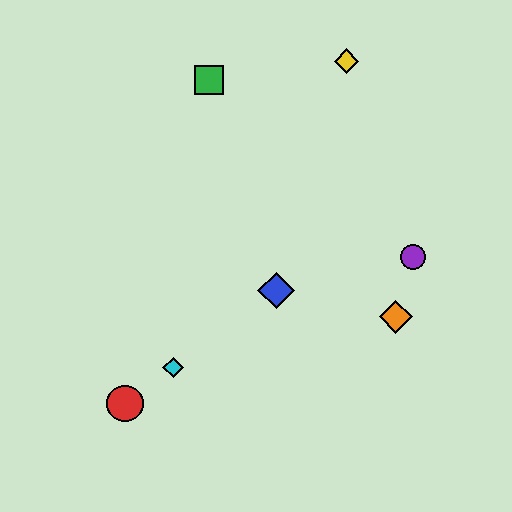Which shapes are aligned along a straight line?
The red circle, the blue diamond, the cyan diamond are aligned along a straight line.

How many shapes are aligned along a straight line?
3 shapes (the red circle, the blue diamond, the cyan diamond) are aligned along a straight line.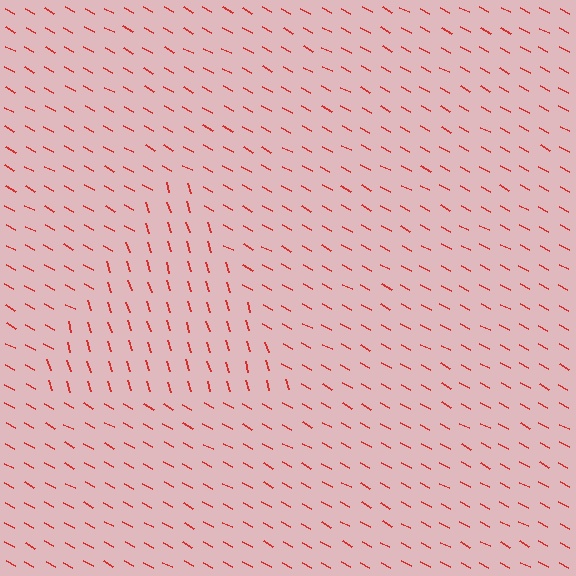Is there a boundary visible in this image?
Yes, there is a texture boundary formed by a change in line orientation.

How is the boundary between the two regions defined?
The boundary is defined purely by a change in line orientation (approximately 45 degrees difference). All lines are the same color and thickness.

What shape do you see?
I see a triangle.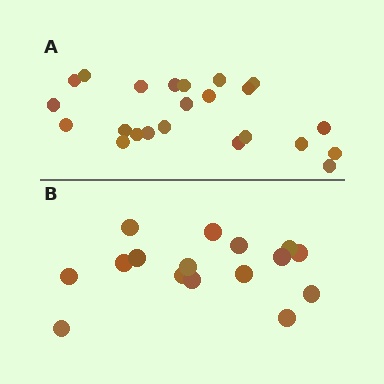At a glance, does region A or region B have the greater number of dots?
Region A (the top region) has more dots.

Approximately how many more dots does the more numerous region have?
Region A has roughly 8 or so more dots than region B.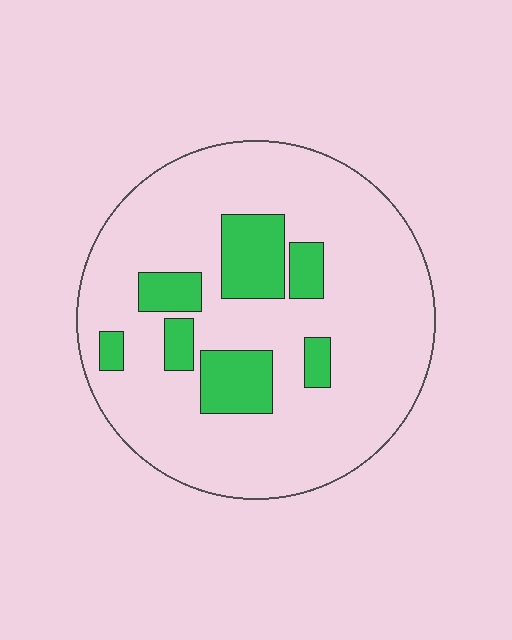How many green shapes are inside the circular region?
7.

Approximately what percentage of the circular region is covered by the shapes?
Approximately 20%.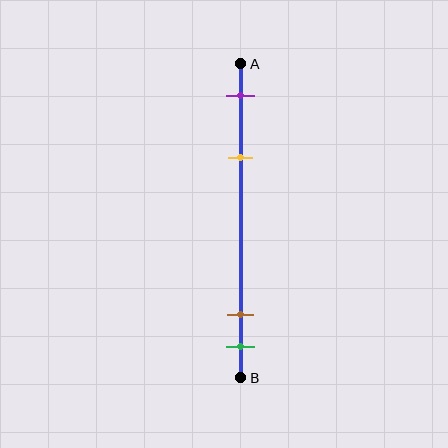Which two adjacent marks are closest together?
The brown and green marks are the closest adjacent pair.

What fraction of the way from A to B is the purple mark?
The purple mark is approximately 10% (0.1) of the way from A to B.